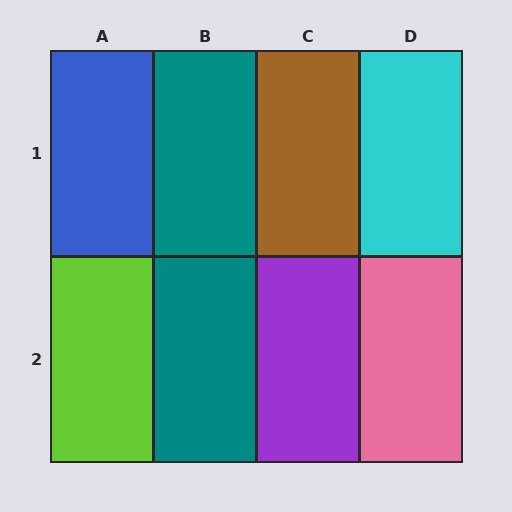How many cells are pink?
1 cell is pink.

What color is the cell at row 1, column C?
Brown.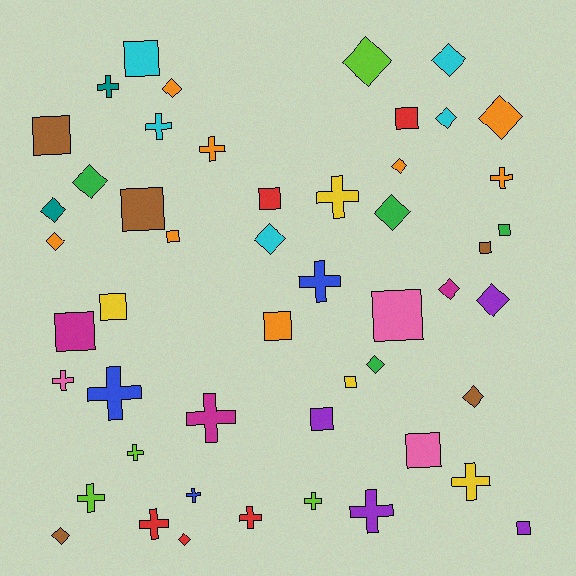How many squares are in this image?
There are 16 squares.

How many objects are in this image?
There are 50 objects.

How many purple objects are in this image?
There are 4 purple objects.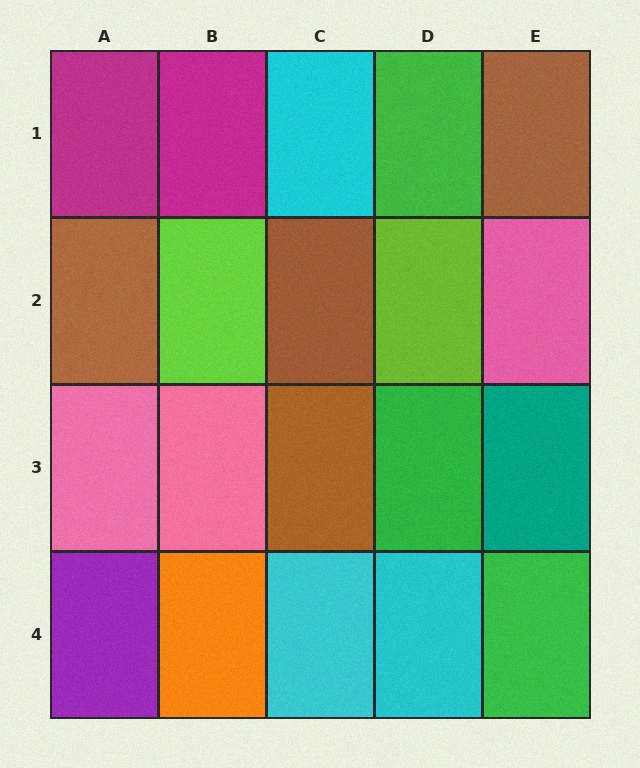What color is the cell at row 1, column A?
Magenta.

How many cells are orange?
1 cell is orange.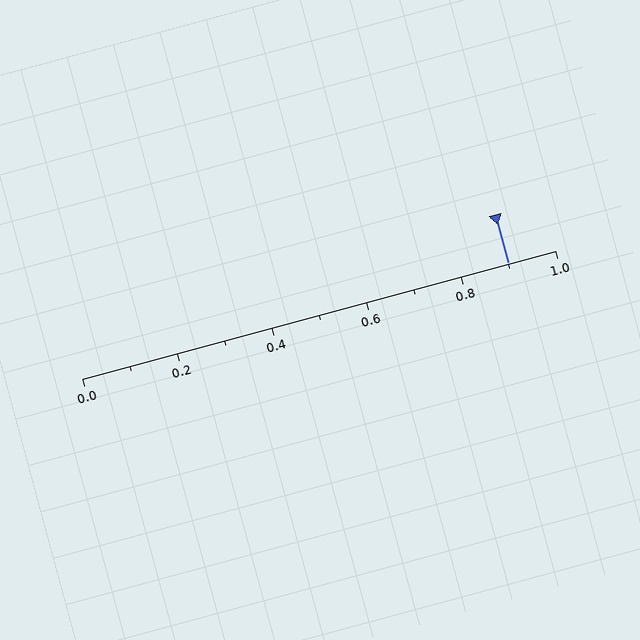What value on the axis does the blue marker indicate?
The marker indicates approximately 0.9.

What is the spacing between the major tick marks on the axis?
The major ticks are spaced 0.2 apart.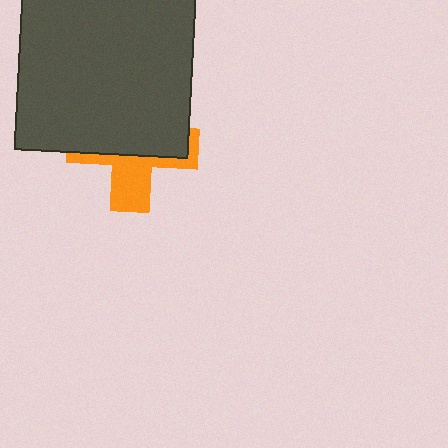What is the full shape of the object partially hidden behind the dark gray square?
The partially hidden object is an orange cross.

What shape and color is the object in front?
The object in front is a dark gray square.